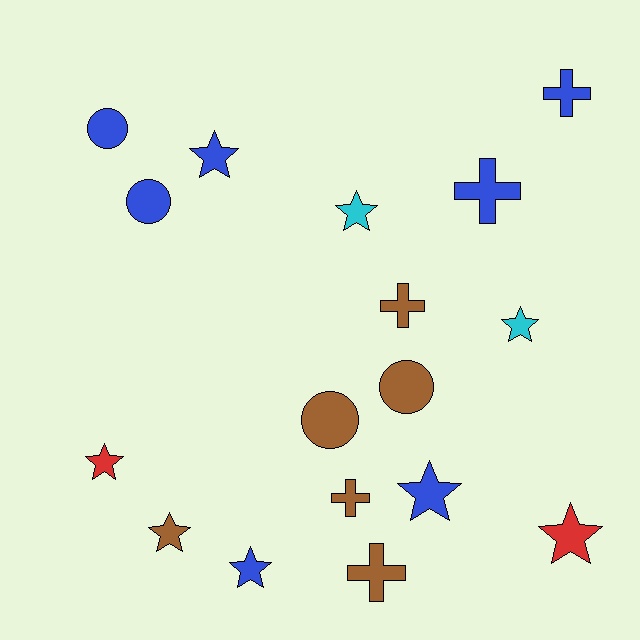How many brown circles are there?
There are 2 brown circles.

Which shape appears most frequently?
Star, with 8 objects.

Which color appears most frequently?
Blue, with 7 objects.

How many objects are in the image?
There are 17 objects.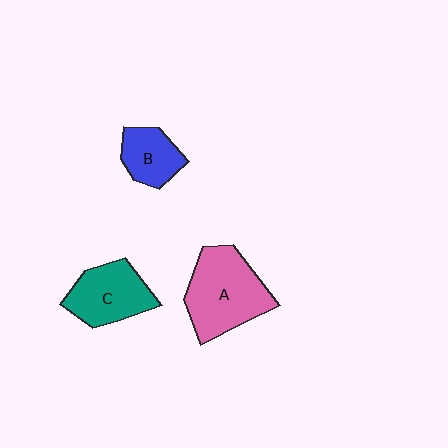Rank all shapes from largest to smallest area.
From largest to smallest: A (pink), C (teal), B (blue).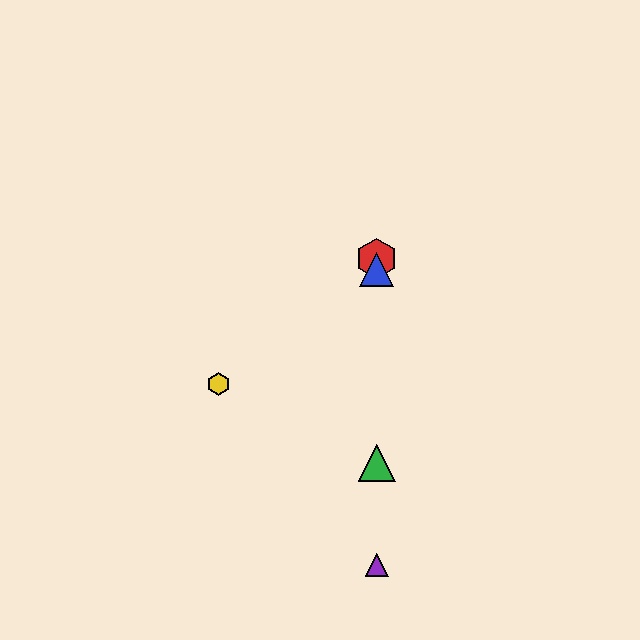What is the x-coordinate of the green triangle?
The green triangle is at x≈377.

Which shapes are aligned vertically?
The red hexagon, the blue triangle, the green triangle, the purple triangle are aligned vertically.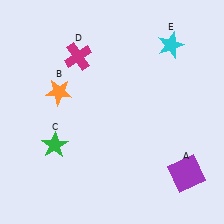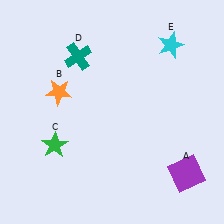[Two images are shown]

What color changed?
The cross (D) changed from magenta in Image 1 to teal in Image 2.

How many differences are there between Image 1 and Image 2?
There is 1 difference between the two images.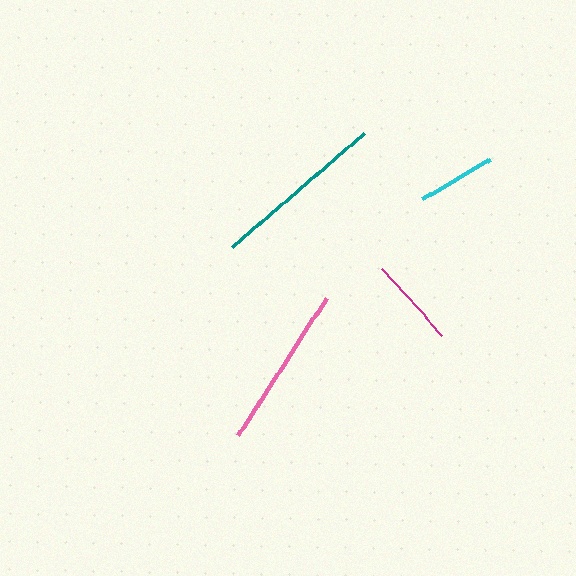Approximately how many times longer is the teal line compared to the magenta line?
The teal line is approximately 1.9 times the length of the magenta line.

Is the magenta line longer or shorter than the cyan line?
The magenta line is longer than the cyan line.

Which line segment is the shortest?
The cyan line is the shortest at approximately 79 pixels.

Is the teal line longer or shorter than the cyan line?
The teal line is longer than the cyan line.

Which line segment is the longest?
The teal line is the longest at approximately 174 pixels.